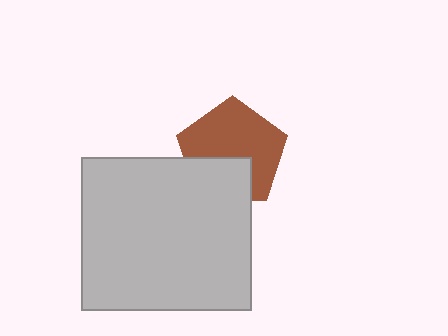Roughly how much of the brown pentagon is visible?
Most of it is visible (roughly 68%).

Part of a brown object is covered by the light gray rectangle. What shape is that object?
It is a pentagon.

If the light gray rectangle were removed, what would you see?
You would see the complete brown pentagon.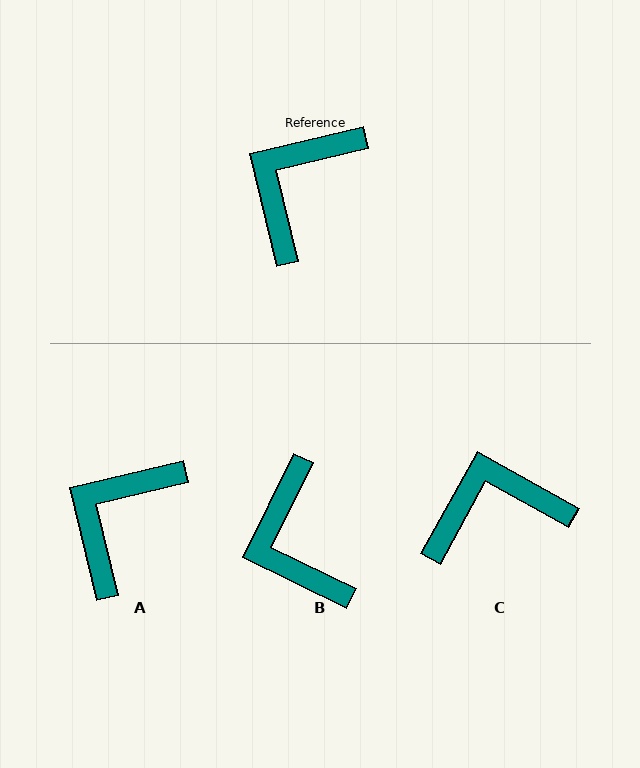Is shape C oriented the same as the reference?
No, it is off by about 42 degrees.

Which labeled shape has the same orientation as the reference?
A.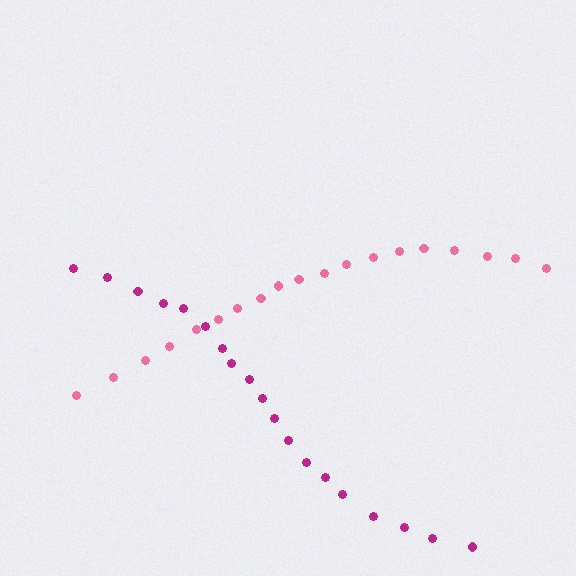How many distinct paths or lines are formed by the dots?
There are 2 distinct paths.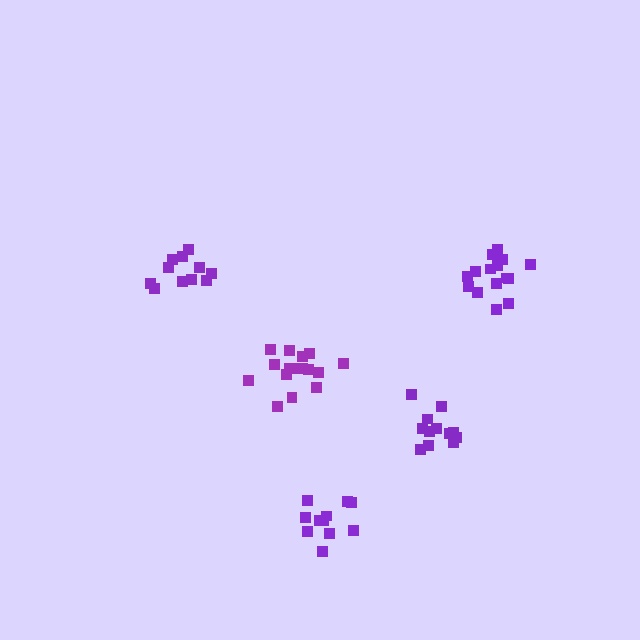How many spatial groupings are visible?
There are 5 spatial groupings.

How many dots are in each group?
Group 1: 15 dots, Group 2: 16 dots, Group 3: 11 dots, Group 4: 11 dots, Group 5: 12 dots (65 total).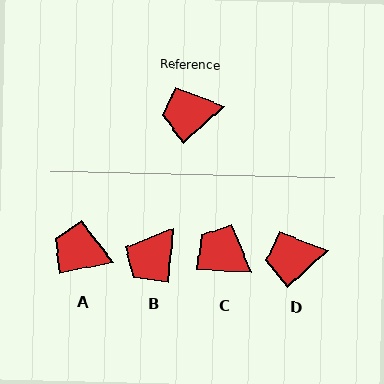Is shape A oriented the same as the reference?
No, it is off by about 30 degrees.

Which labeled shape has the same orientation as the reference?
D.